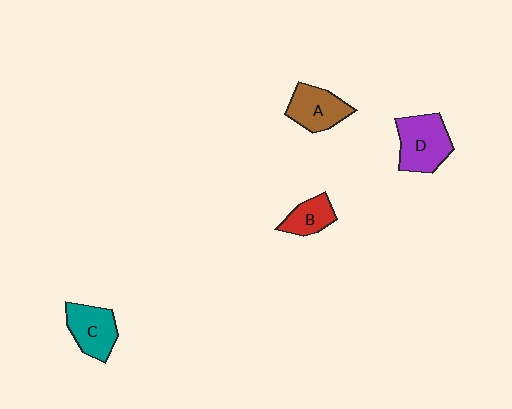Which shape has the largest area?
Shape D (purple).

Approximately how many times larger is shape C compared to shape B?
Approximately 1.4 times.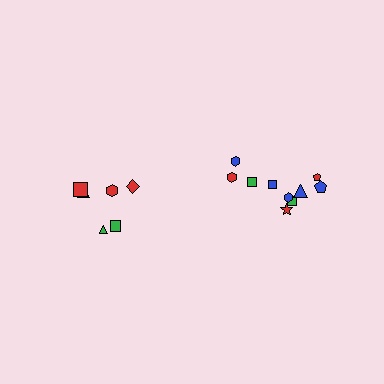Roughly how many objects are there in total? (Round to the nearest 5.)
Roughly 15 objects in total.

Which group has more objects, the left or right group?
The right group.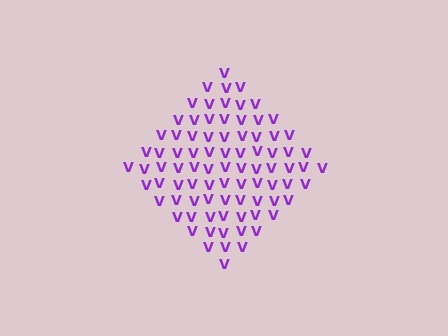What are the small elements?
The small elements are letter V's.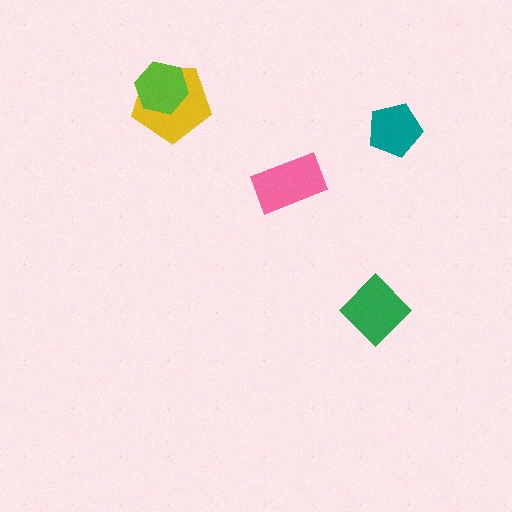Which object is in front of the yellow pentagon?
The lime hexagon is in front of the yellow pentagon.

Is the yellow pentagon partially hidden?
Yes, it is partially covered by another shape.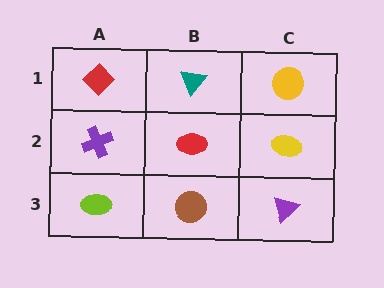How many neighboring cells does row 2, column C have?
3.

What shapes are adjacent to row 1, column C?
A yellow ellipse (row 2, column C), a teal triangle (row 1, column B).